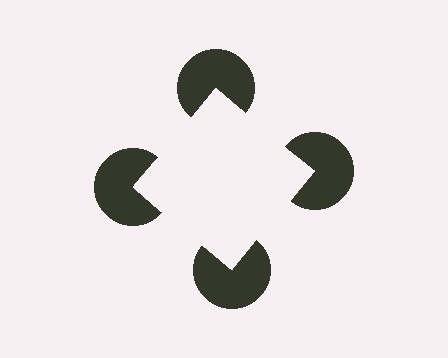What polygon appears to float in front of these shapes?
An illusory square — its edges are inferred from the aligned wedge cuts in the pac-man discs, not physically drawn.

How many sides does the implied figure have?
4 sides.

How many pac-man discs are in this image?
There are 4 — one at each vertex of the illusory square.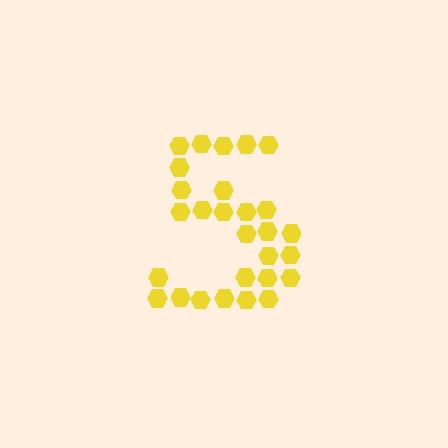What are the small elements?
The small elements are hexagons.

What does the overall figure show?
The overall figure shows the digit 5.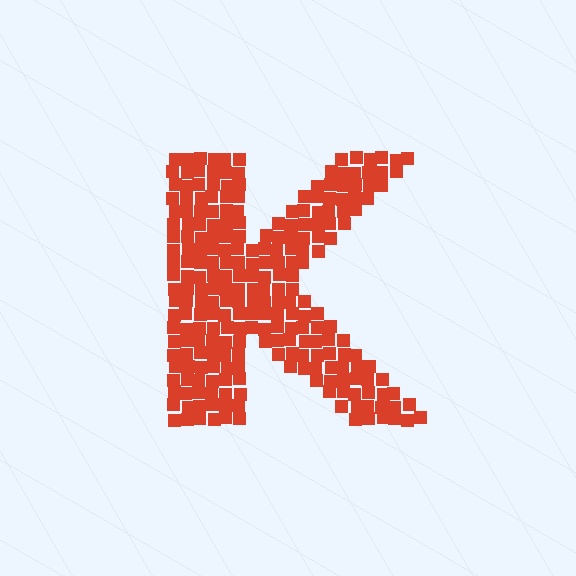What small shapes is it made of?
It is made of small squares.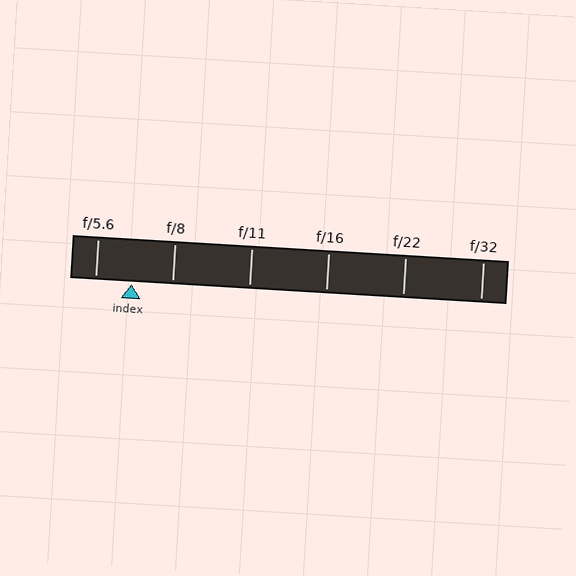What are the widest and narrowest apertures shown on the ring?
The widest aperture shown is f/5.6 and the narrowest is f/32.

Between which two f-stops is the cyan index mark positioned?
The index mark is between f/5.6 and f/8.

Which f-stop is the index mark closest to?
The index mark is closest to f/5.6.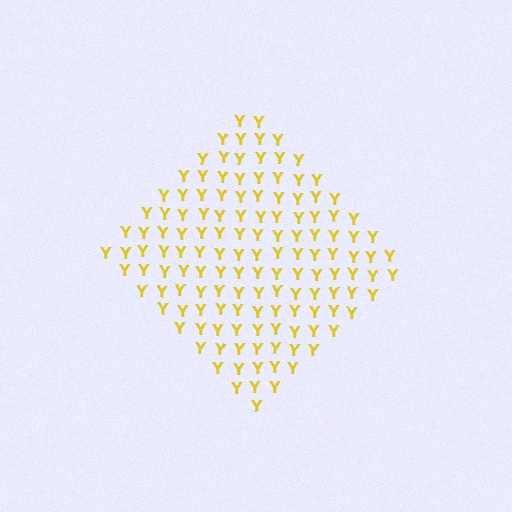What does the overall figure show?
The overall figure shows a diamond.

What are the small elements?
The small elements are letter Y's.